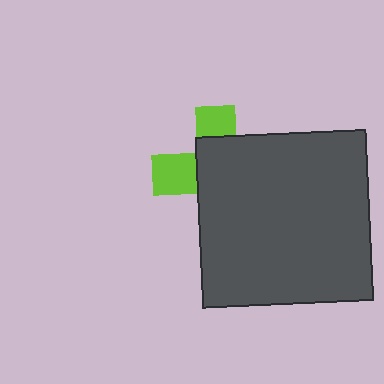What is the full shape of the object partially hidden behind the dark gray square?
The partially hidden object is a lime cross.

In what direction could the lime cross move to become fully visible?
The lime cross could move toward the upper-left. That would shift it out from behind the dark gray square entirely.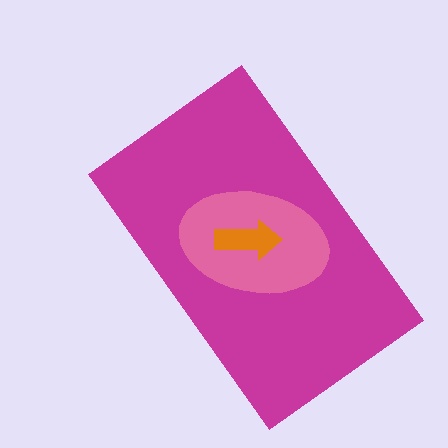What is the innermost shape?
The orange arrow.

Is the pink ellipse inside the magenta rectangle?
Yes.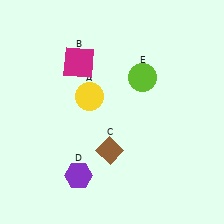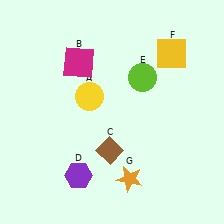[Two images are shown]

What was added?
A yellow square (F), an orange star (G) were added in Image 2.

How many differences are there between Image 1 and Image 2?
There are 2 differences between the two images.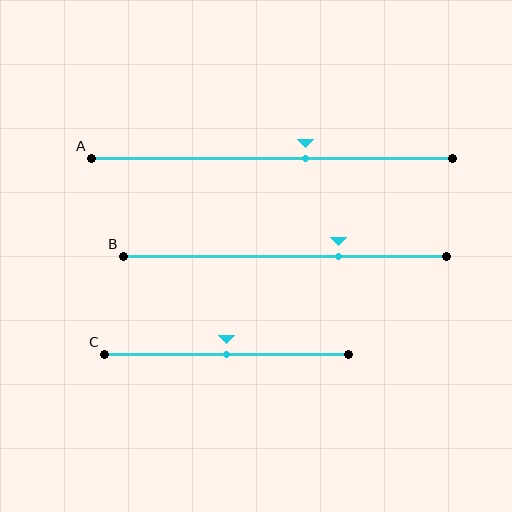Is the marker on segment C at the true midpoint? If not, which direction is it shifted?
Yes, the marker on segment C is at the true midpoint.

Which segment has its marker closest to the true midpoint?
Segment C has its marker closest to the true midpoint.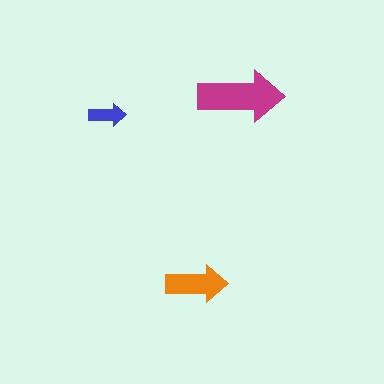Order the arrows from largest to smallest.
the magenta one, the orange one, the blue one.